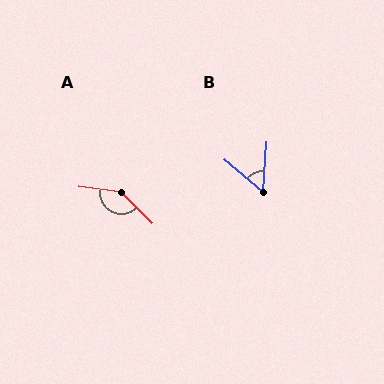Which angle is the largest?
A, at approximately 142 degrees.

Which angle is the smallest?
B, at approximately 54 degrees.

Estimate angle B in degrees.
Approximately 54 degrees.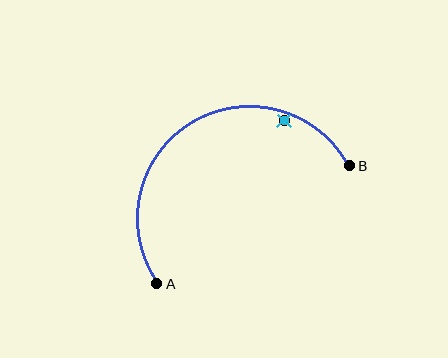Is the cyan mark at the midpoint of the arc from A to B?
No — the cyan mark does not lie on the arc at all. It sits slightly inside the curve.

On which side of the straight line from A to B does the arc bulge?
The arc bulges above the straight line connecting A and B.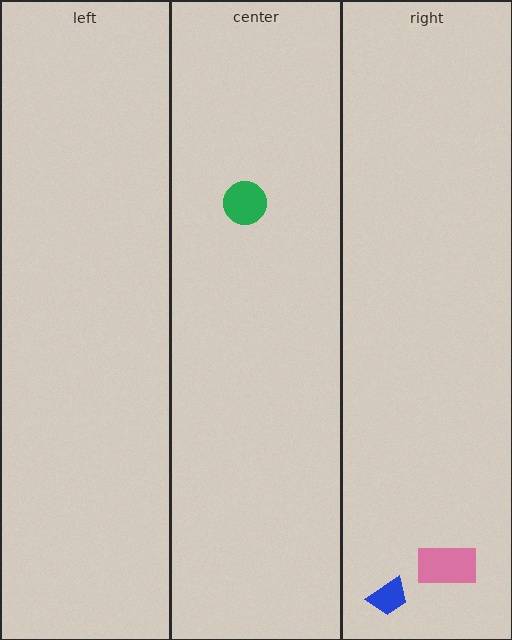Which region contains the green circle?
The center region.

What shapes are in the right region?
The blue trapezoid, the pink rectangle.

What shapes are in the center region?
The green circle.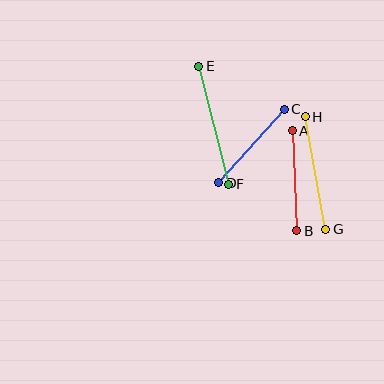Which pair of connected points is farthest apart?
Points E and F are farthest apart.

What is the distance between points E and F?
The distance is approximately 122 pixels.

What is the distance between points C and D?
The distance is approximately 98 pixels.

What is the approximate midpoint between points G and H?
The midpoint is at approximately (316, 173) pixels.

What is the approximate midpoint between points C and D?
The midpoint is at approximately (251, 146) pixels.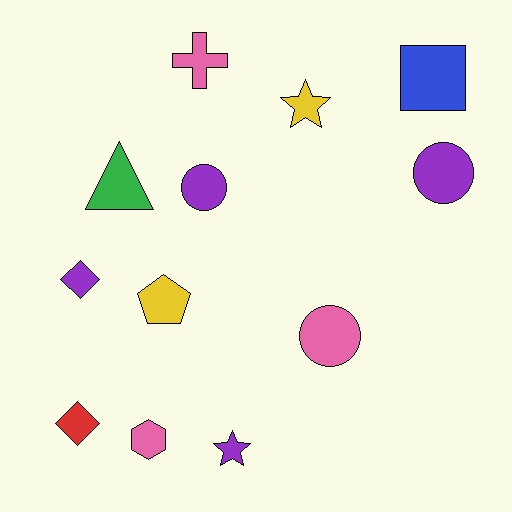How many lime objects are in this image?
There are no lime objects.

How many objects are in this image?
There are 12 objects.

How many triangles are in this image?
There is 1 triangle.